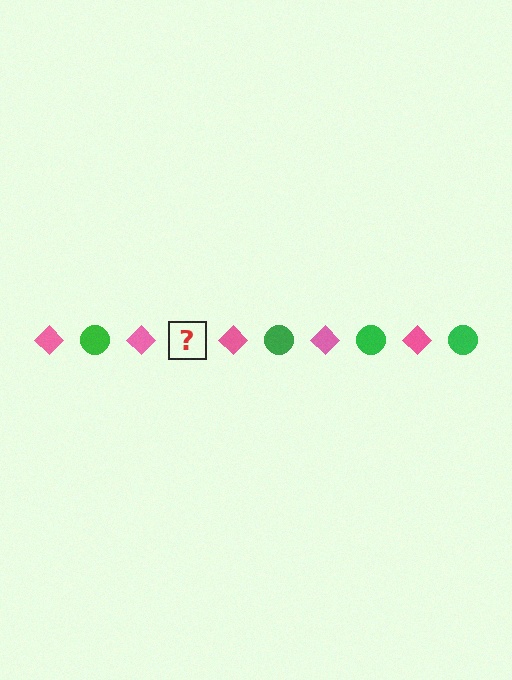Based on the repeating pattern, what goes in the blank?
The blank should be a green circle.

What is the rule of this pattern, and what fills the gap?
The rule is that the pattern alternates between pink diamond and green circle. The gap should be filled with a green circle.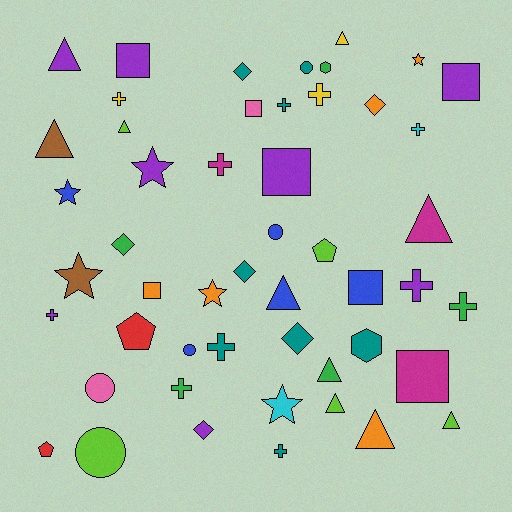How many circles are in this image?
There are 5 circles.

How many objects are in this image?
There are 50 objects.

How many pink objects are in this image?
There are 2 pink objects.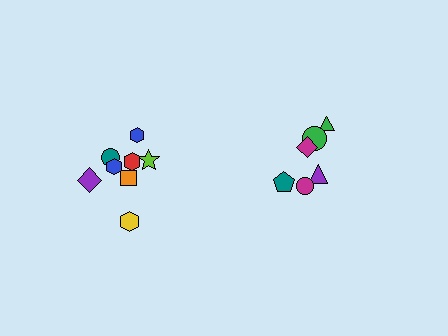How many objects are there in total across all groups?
There are 14 objects.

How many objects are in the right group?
There are 6 objects.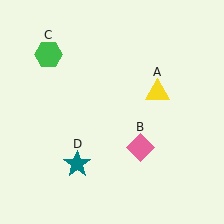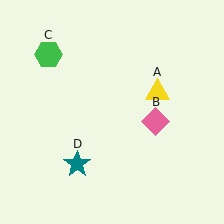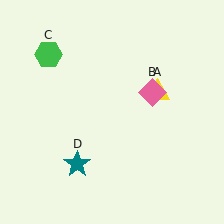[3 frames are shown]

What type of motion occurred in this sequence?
The pink diamond (object B) rotated counterclockwise around the center of the scene.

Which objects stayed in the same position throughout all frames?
Yellow triangle (object A) and green hexagon (object C) and teal star (object D) remained stationary.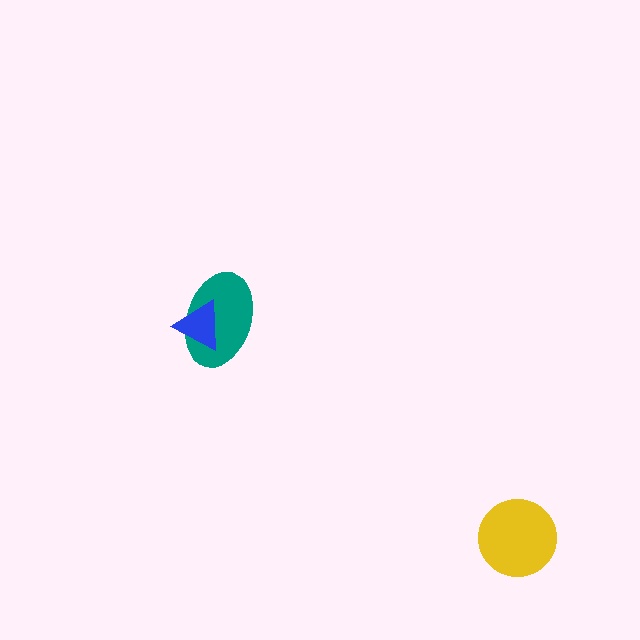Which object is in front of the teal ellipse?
The blue triangle is in front of the teal ellipse.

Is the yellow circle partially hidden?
No, no other shape covers it.